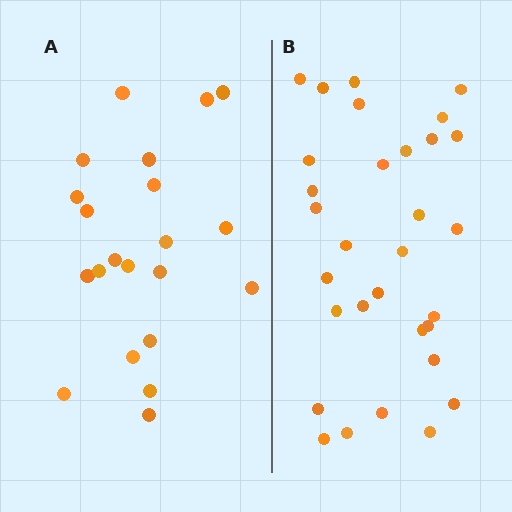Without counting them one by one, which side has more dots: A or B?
Region B (the right region) has more dots.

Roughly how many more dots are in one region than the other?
Region B has roughly 10 or so more dots than region A.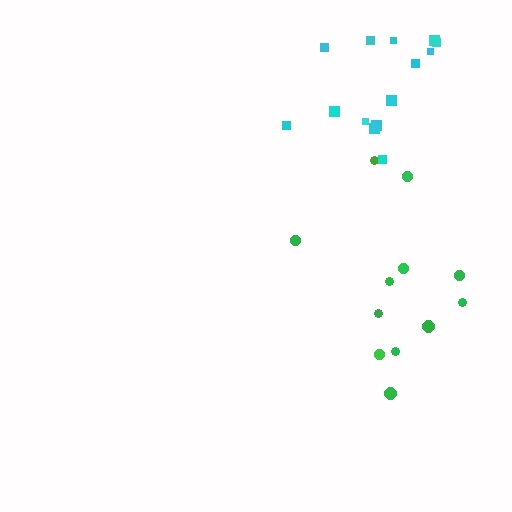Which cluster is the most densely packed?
Cyan.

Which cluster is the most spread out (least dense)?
Green.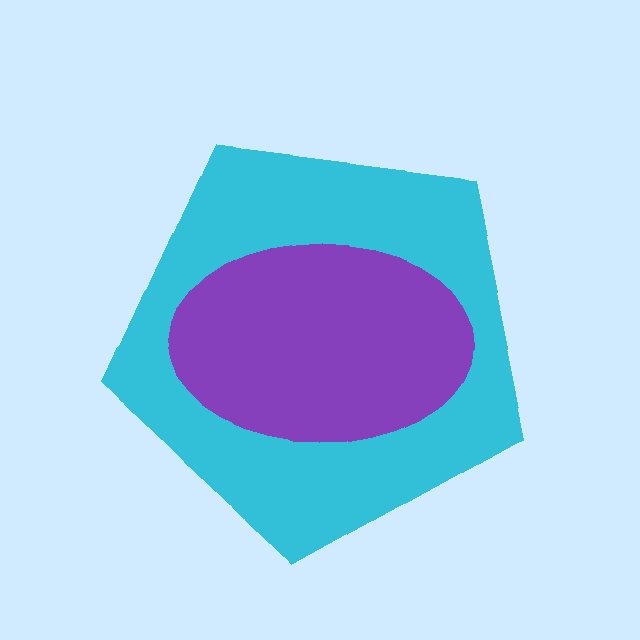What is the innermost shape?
The purple ellipse.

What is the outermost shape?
The cyan pentagon.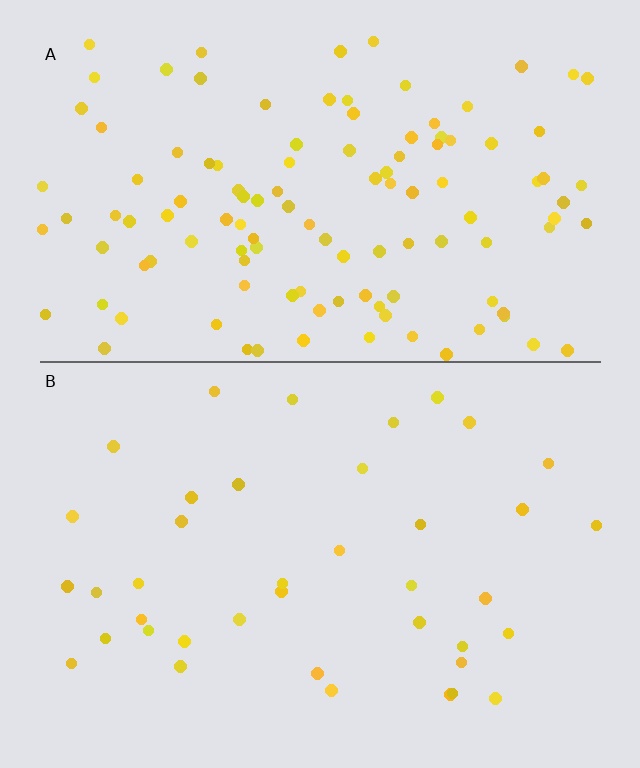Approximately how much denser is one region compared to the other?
Approximately 3.0× — region A over region B.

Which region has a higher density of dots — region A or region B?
A (the top).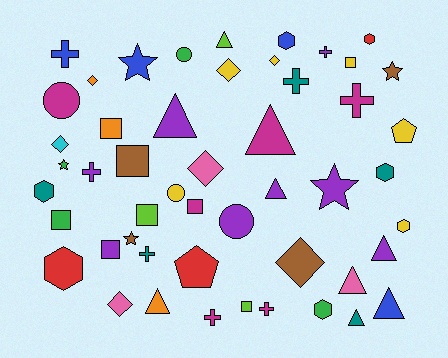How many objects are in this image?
There are 50 objects.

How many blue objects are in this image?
There are 4 blue objects.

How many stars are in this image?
There are 5 stars.